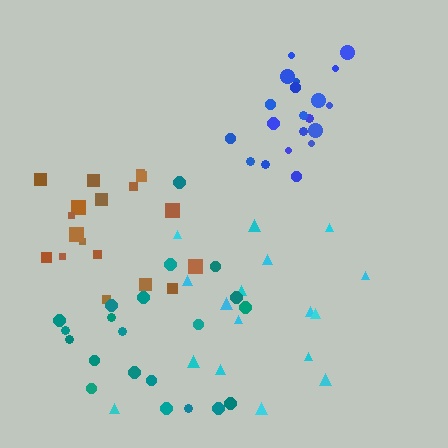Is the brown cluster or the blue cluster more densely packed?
Blue.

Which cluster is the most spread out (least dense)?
Cyan.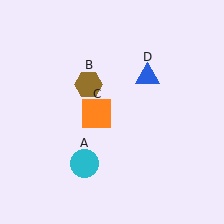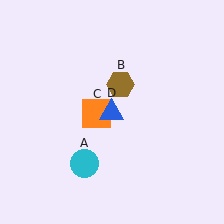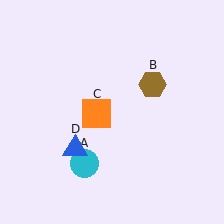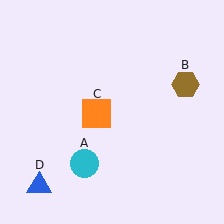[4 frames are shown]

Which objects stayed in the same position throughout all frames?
Cyan circle (object A) and orange square (object C) remained stationary.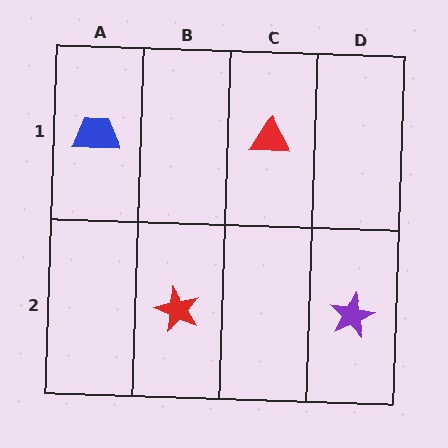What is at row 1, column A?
A blue trapezoid.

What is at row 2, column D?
A purple star.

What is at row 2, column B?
A red star.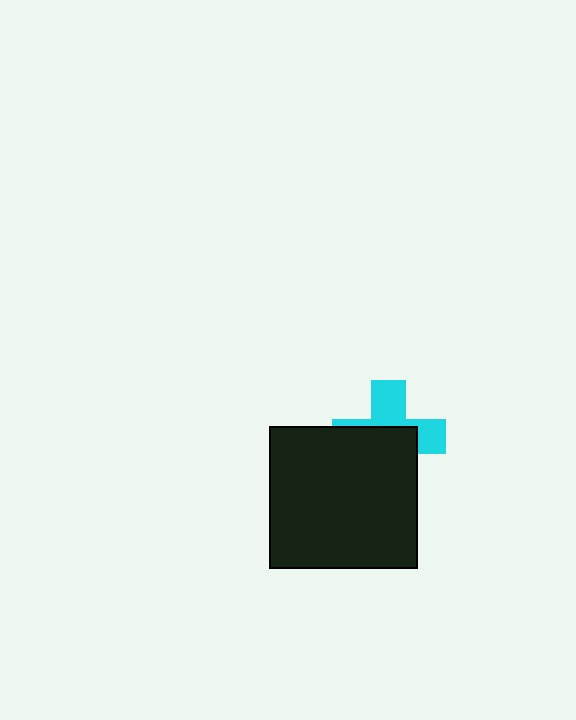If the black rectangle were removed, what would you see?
You would see the complete cyan cross.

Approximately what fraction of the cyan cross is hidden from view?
Roughly 57% of the cyan cross is hidden behind the black rectangle.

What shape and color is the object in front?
The object in front is a black rectangle.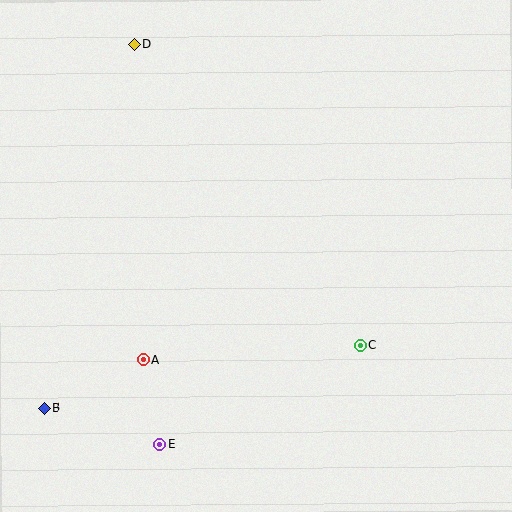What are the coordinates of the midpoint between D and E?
The midpoint between D and E is at (147, 244).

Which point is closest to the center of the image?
Point C at (360, 345) is closest to the center.